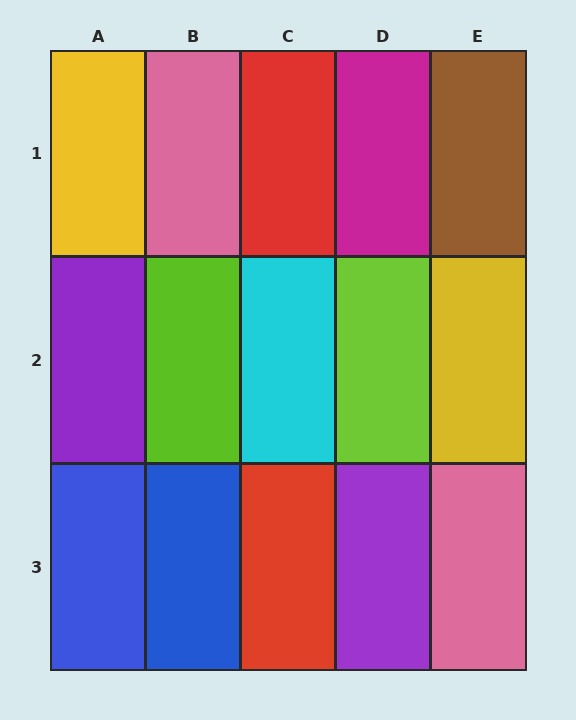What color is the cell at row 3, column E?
Pink.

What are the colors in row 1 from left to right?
Yellow, pink, red, magenta, brown.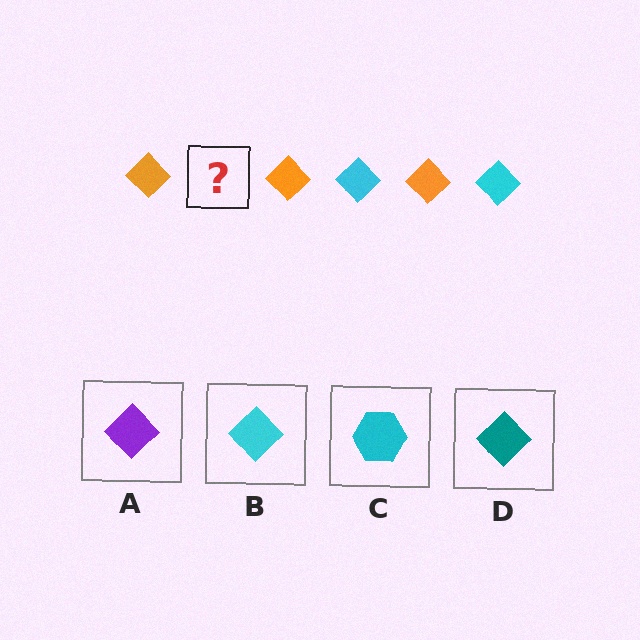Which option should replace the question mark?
Option B.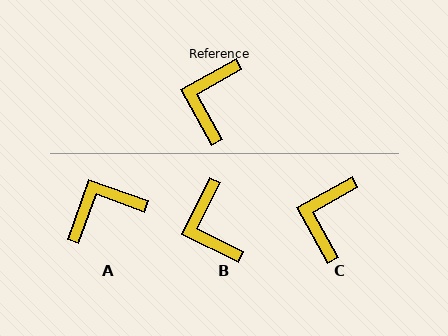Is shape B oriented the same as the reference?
No, it is off by about 34 degrees.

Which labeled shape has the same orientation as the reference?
C.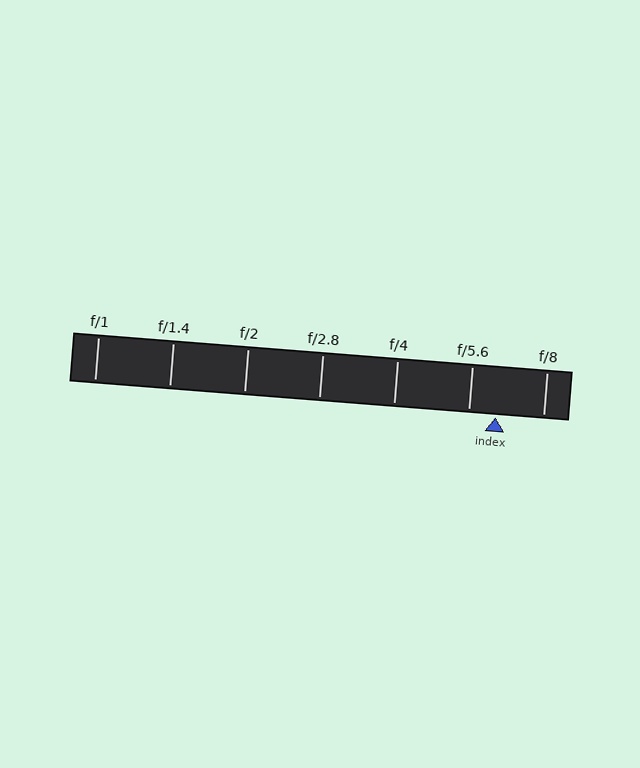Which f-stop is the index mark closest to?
The index mark is closest to f/5.6.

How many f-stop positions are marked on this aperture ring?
There are 7 f-stop positions marked.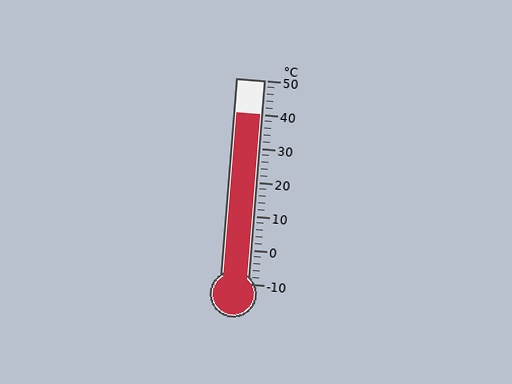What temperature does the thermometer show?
The thermometer shows approximately 40°C.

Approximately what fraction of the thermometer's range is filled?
The thermometer is filled to approximately 85% of its range.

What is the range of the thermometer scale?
The thermometer scale ranges from -10°C to 50°C.